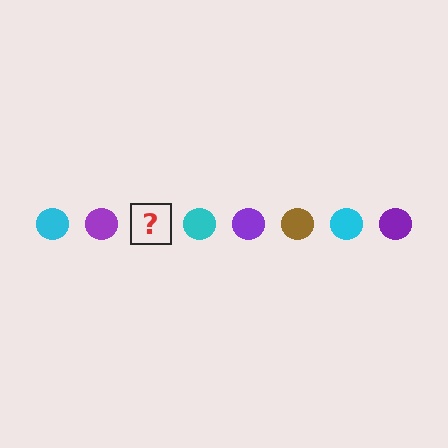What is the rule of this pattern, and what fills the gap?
The rule is that the pattern cycles through cyan, purple, brown circles. The gap should be filled with a brown circle.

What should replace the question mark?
The question mark should be replaced with a brown circle.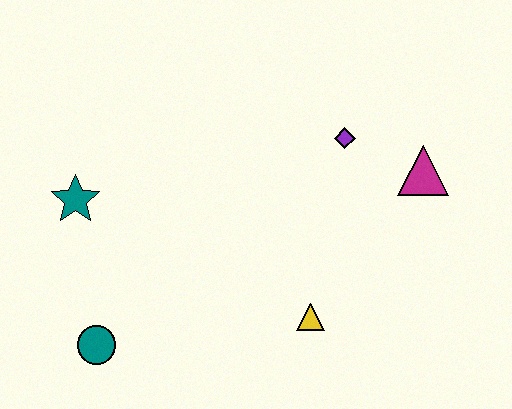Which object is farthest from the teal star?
The magenta triangle is farthest from the teal star.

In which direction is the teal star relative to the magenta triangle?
The teal star is to the left of the magenta triangle.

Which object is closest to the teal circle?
The teal star is closest to the teal circle.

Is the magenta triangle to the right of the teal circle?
Yes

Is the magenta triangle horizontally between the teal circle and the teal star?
No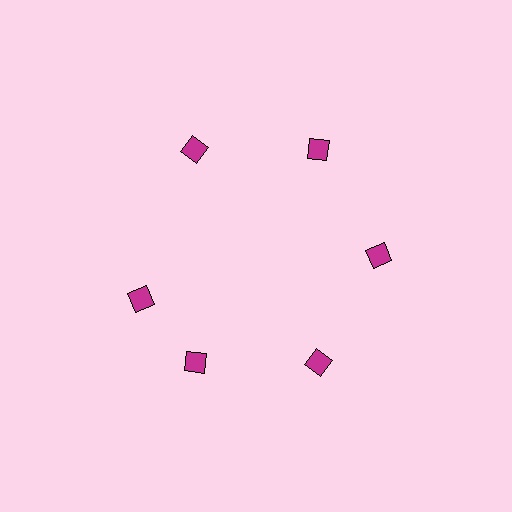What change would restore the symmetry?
The symmetry would be restored by rotating it back into even spacing with its neighbors so that all 6 diamonds sit at equal angles and equal distance from the center.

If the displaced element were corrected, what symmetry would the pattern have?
It would have 6-fold rotational symmetry — the pattern would map onto itself every 60 degrees.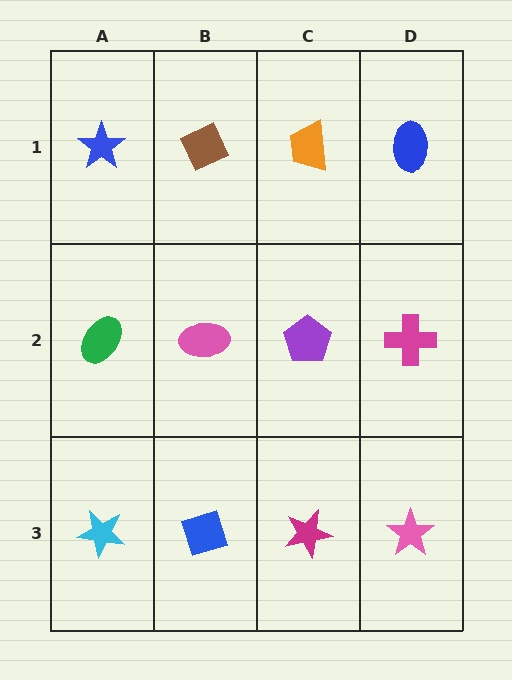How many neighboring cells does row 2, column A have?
3.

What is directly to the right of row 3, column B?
A magenta star.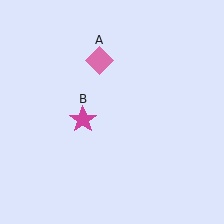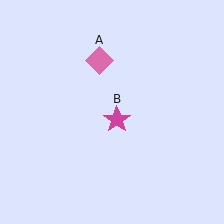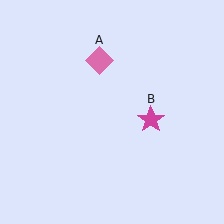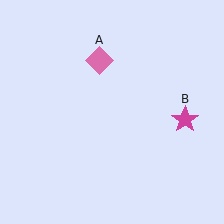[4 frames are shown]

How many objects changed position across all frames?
1 object changed position: magenta star (object B).